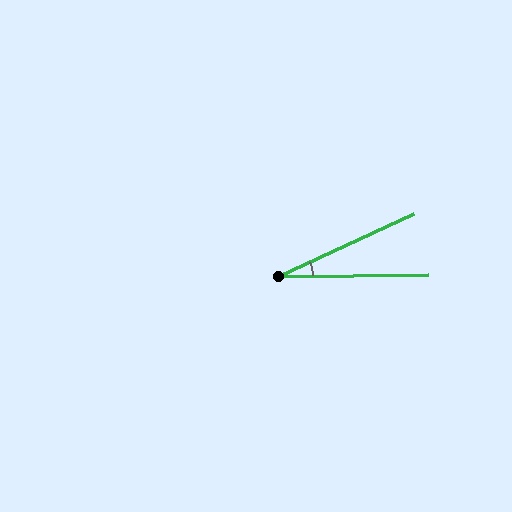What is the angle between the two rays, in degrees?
Approximately 24 degrees.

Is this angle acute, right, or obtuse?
It is acute.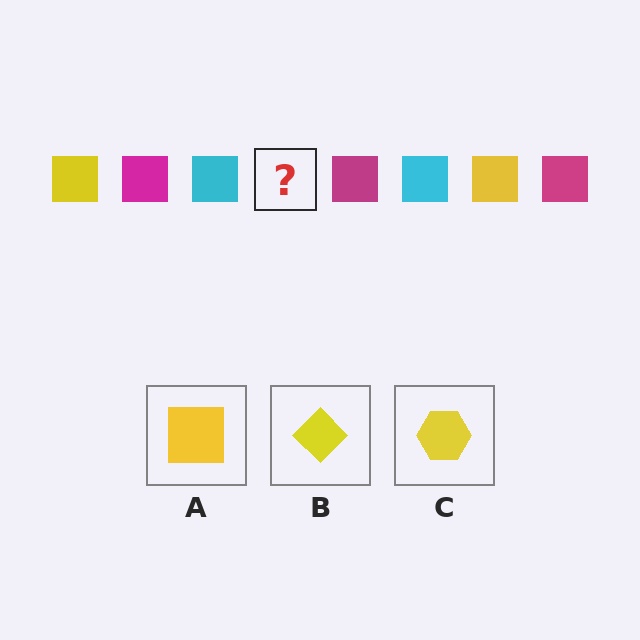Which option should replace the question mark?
Option A.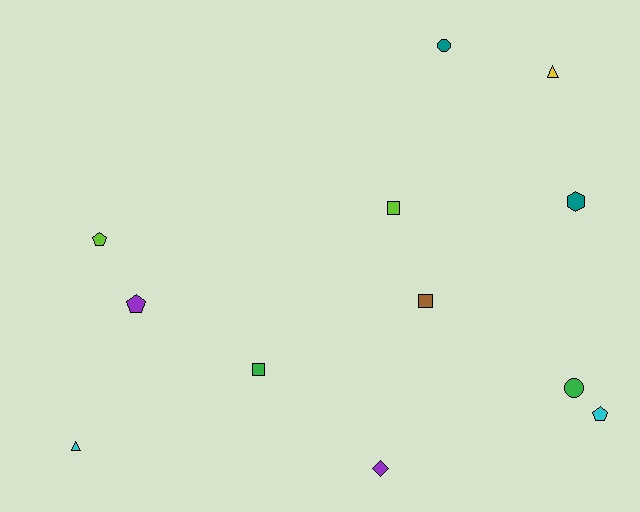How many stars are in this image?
There are no stars.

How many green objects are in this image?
There are 2 green objects.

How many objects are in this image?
There are 12 objects.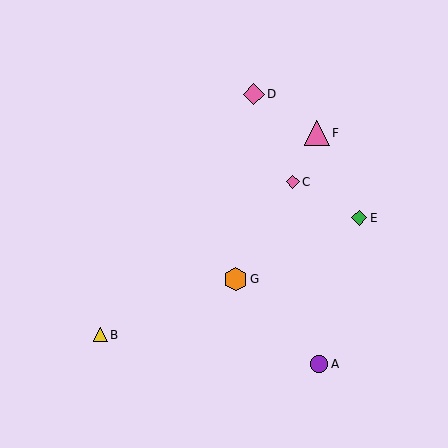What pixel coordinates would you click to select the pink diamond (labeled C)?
Click at (293, 182) to select the pink diamond C.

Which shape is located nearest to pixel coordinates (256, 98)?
The pink diamond (labeled D) at (254, 94) is nearest to that location.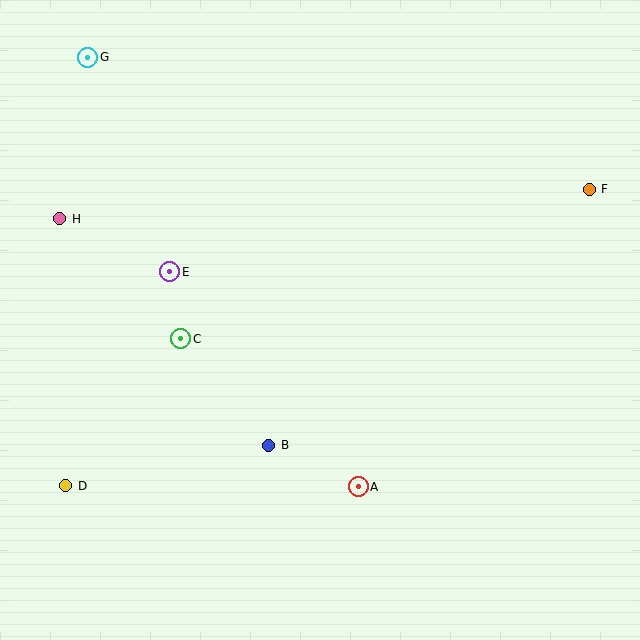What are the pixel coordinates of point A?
Point A is at (358, 487).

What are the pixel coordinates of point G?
Point G is at (88, 57).